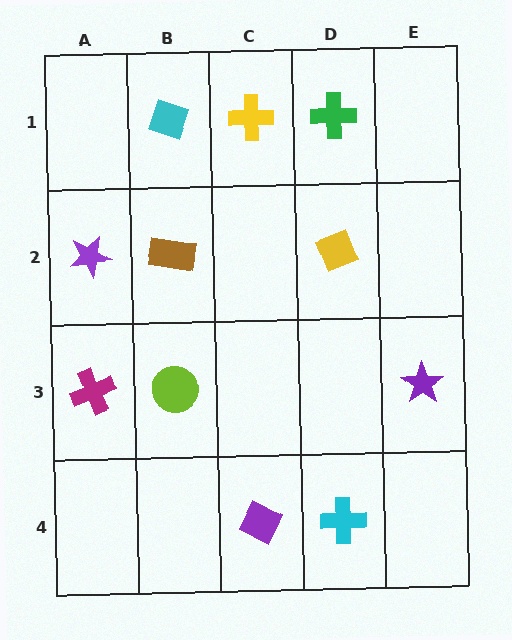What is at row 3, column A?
A magenta cross.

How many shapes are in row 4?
2 shapes.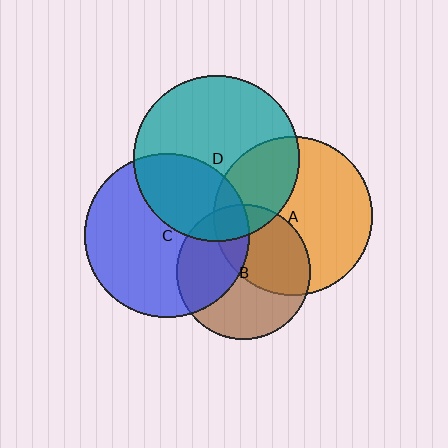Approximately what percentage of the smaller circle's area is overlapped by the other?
Approximately 15%.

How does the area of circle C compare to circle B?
Approximately 1.5 times.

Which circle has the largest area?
Circle D (teal).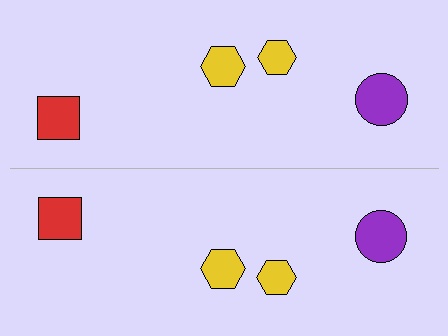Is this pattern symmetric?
Yes, this pattern has bilateral (reflection) symmetry.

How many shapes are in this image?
There are 8 shapes in this image.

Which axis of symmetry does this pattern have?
The pattern has a horizontal axis of symmetry running through the center of the image.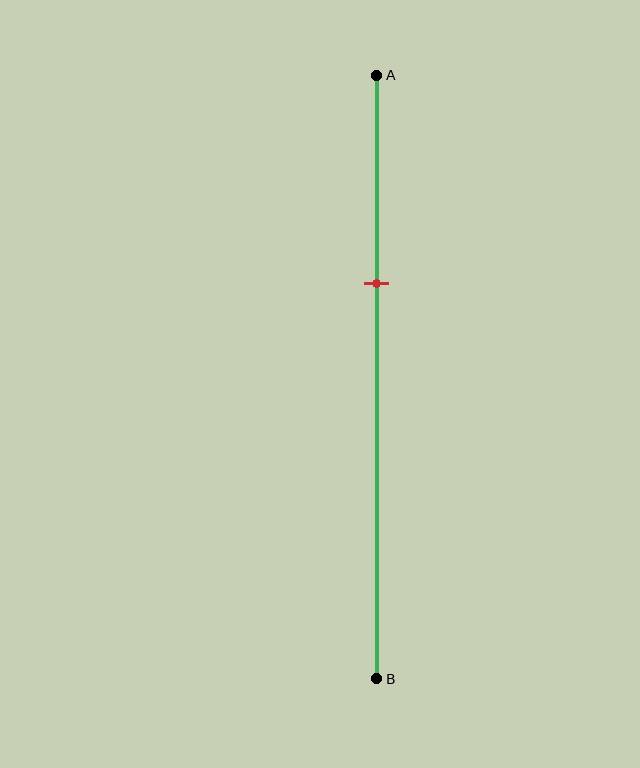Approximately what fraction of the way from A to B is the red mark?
The red mark is approximately 35% of the way from A to B.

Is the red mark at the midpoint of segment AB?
No, the mark is at about 35% from A, not at the 50% midpoint.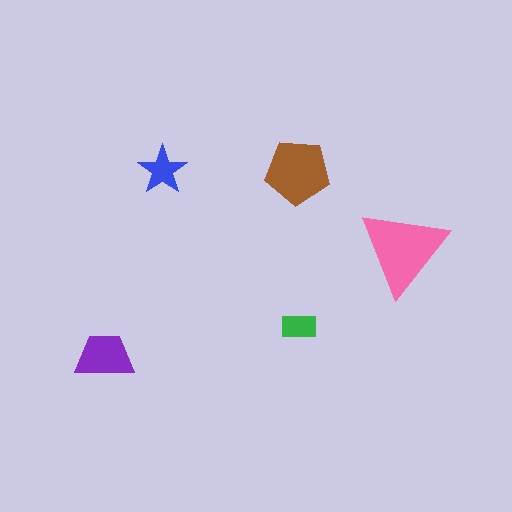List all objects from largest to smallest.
The pink triangle, the brown pentagon, the purple trapezoid, the blue star, the green rectangle.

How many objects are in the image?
There are 5 objects in the image.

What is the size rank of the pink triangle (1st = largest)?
1st.